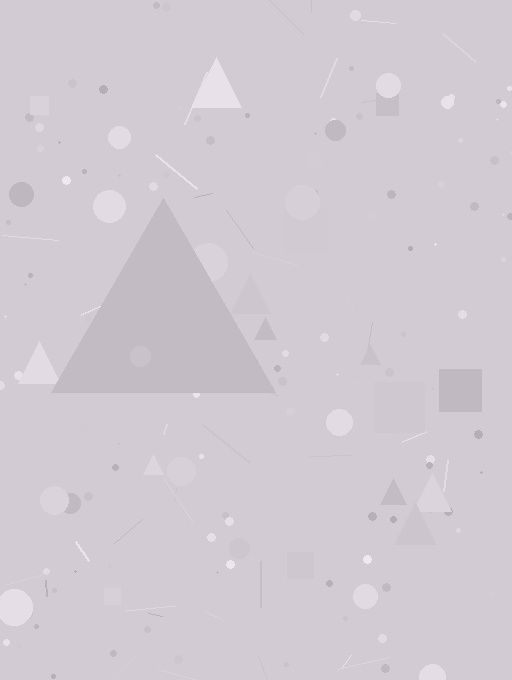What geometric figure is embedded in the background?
A triangle is embedded in the background.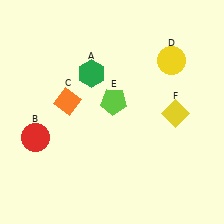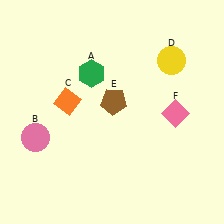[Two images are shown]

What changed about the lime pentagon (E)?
In Image 1, E is lime. In Image 2, it changed to brown.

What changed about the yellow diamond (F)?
In Image 1, F is yellow. In Image 2, it changed to pink.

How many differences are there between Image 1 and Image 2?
There are 3 differences between the two images.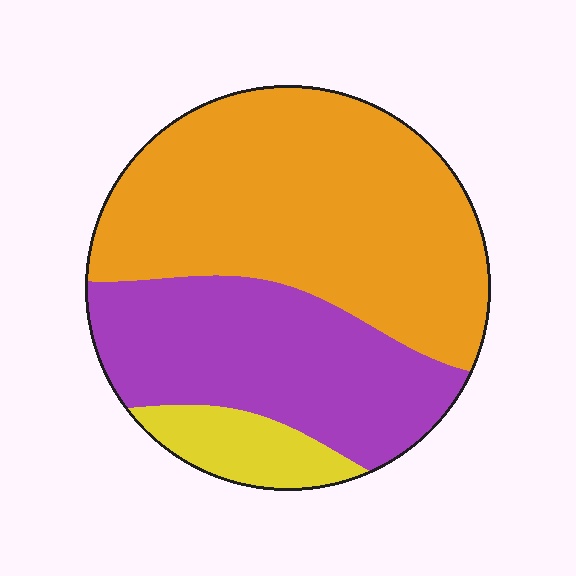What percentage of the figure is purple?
Purple takes up about one third (1/3) of the figure.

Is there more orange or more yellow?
Orange.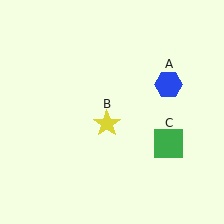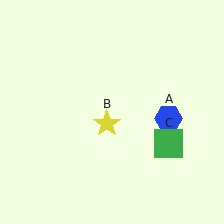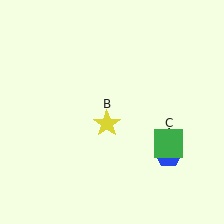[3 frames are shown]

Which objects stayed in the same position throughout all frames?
Yellow star (object B) and green square (object C) remained stationary.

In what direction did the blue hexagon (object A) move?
The blue hexagon (object A) moved down.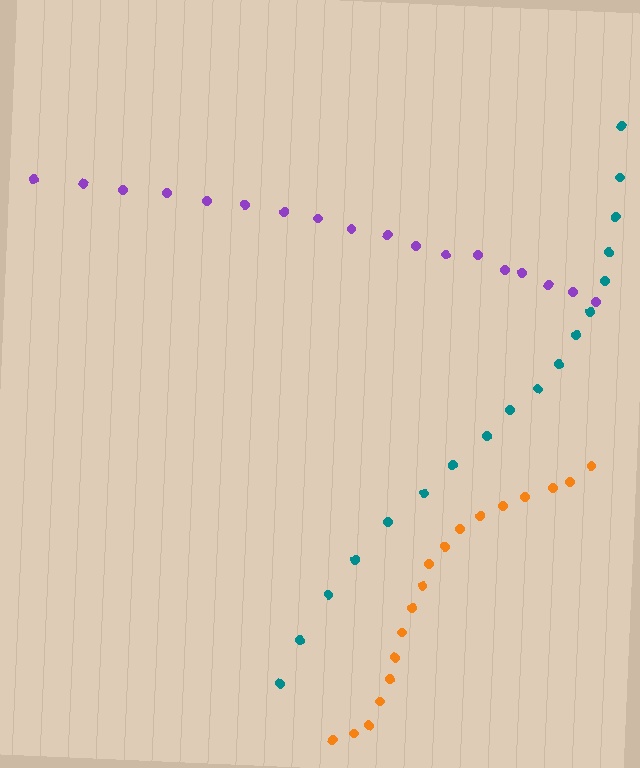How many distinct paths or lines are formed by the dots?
There are 3 distinct paths.